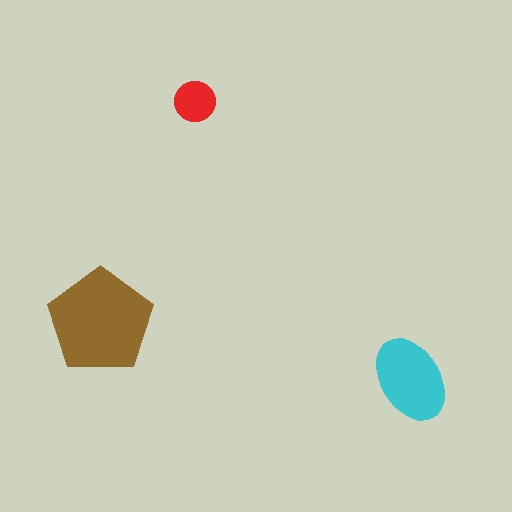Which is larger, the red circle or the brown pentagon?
The brown pentagon.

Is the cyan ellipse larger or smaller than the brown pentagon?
Smaller.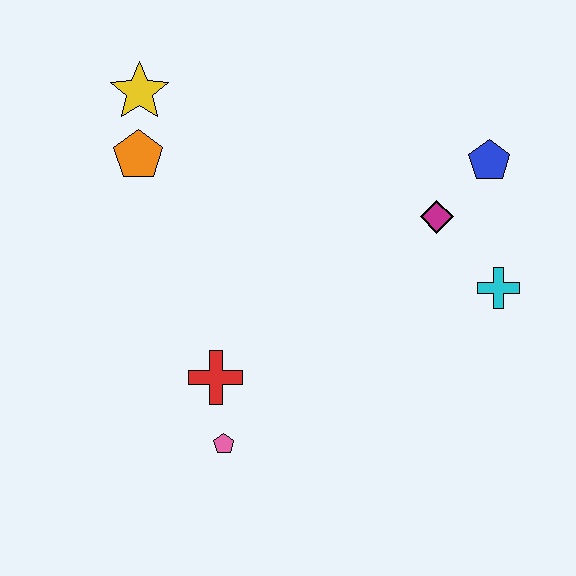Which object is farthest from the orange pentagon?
The cyan cross is farthest from the orange pentagon.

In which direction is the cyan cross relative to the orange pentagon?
The cyan cross is to the right of the orange pentagon.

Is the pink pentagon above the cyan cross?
No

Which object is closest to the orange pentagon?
The yellow star is closest to the orange pentagon.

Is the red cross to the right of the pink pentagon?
No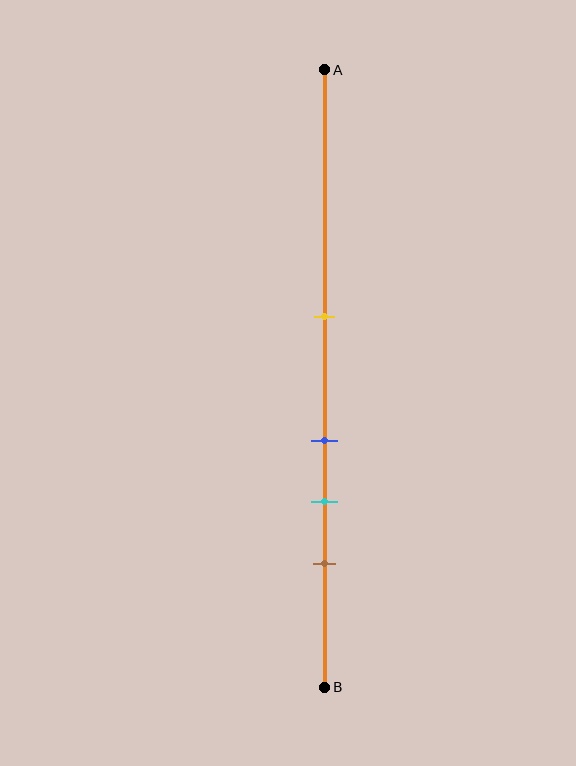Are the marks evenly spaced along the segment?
No, the marks are not evenly spaced.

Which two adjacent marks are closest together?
The blue and cyan marks are the closest adjacent pair.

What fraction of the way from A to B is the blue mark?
The blue mark is approximately 60% (0.6) of the way from A to B.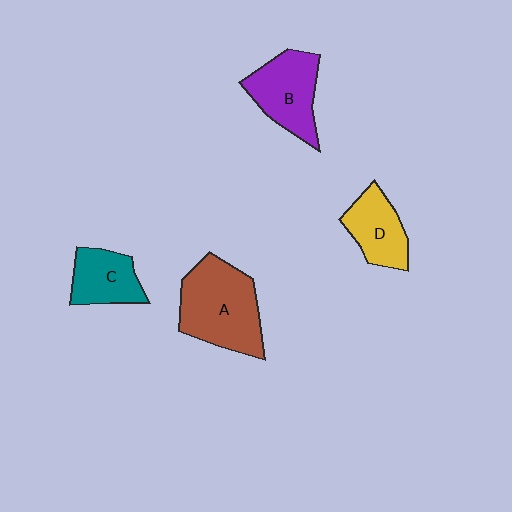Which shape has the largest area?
Shape A (brown).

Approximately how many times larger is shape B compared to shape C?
Approximately 1.3 times.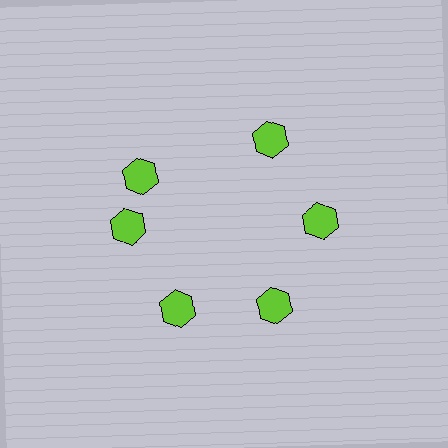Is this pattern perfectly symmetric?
No. The 6 lime hexagons are arranged in a ring, but one element near the 11 o'clock position is rotated out of alignment along the ring, breaking the 6-fold rotational symmetry.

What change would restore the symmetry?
The symmetry would be restored by rotating it back into even spacing with its neighbors so that all 6 hexagons sit at equal angles and equal distance from the center.